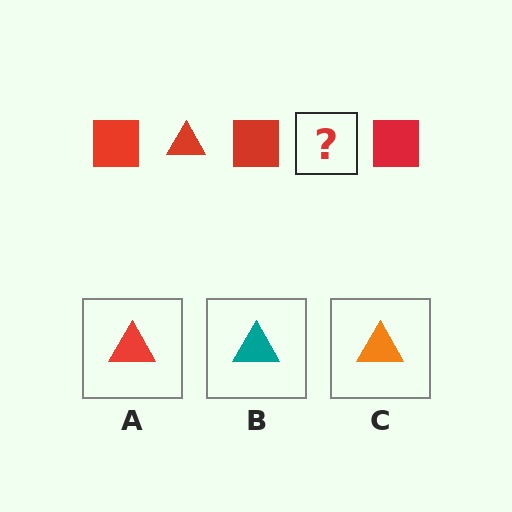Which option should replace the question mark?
Option A.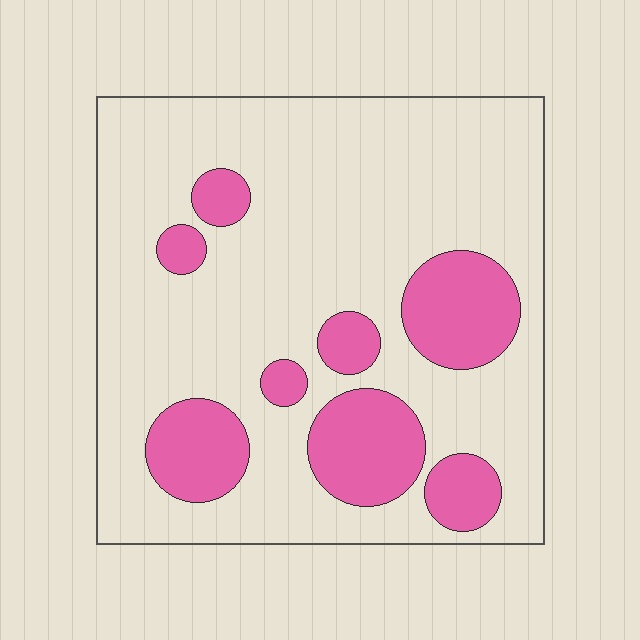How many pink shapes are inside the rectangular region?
8.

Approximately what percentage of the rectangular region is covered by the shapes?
Approximately 25%.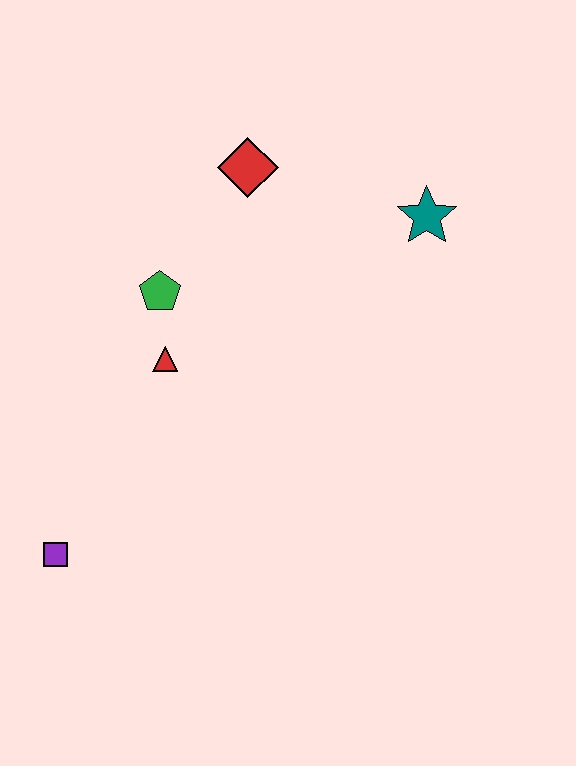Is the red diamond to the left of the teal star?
Yes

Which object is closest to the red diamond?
The green pentagon is closest to the red diamond.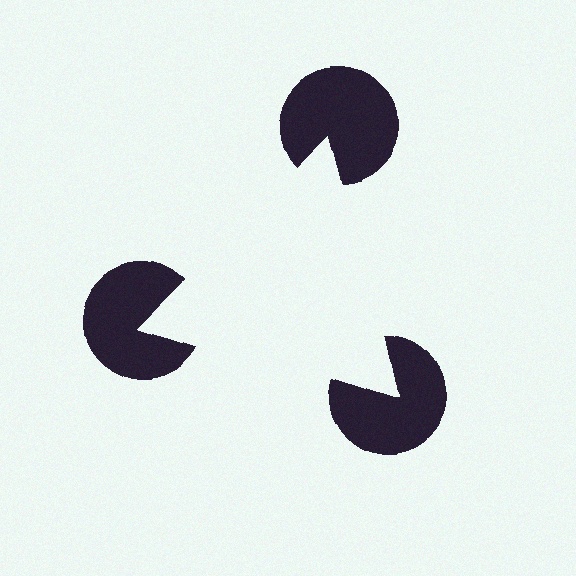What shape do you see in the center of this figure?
An illusory triangle — its edges are inferred from the aligned wedge cuts in the pac-man discs, not physically drawn.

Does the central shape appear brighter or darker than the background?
It typically appears slightly brighter than the background, even though no actual brightness change is drawn.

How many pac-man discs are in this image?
There are 3 — one at each vertex of the illusory triangle.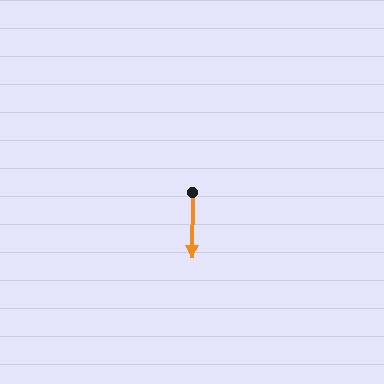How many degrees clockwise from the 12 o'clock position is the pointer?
Approximately 180 degrees.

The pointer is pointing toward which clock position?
Roughly 6 o'clock.